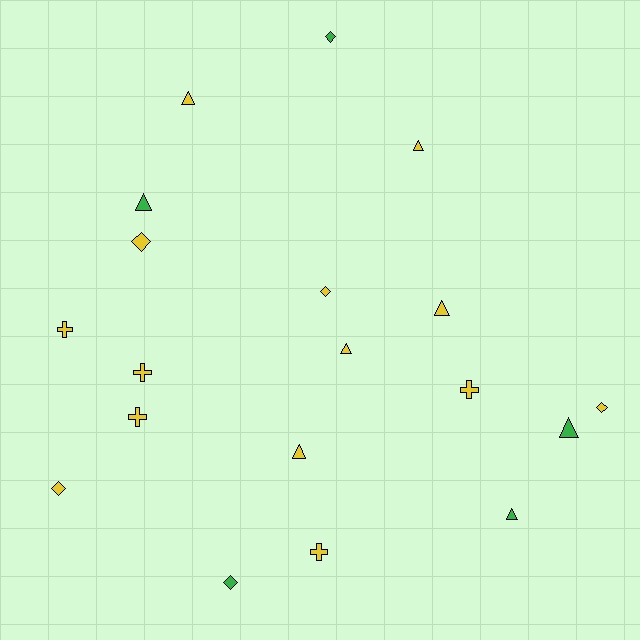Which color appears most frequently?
Yellow, with 14 objects.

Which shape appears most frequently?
Triangle, with 8 objects.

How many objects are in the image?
There are 19 objects.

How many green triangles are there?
There are 3 green triangles.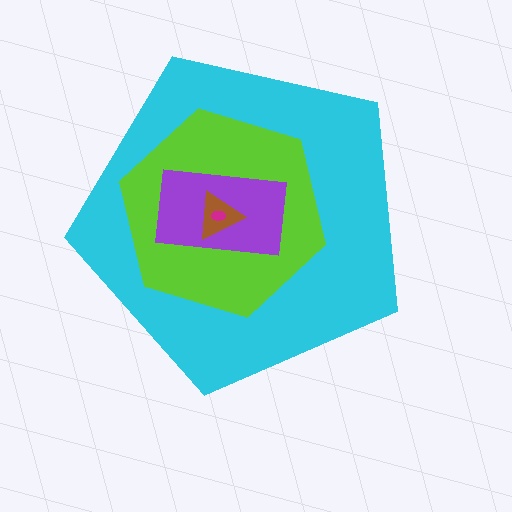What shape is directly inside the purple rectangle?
The brown triangle.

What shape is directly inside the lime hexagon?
The purple rectangle.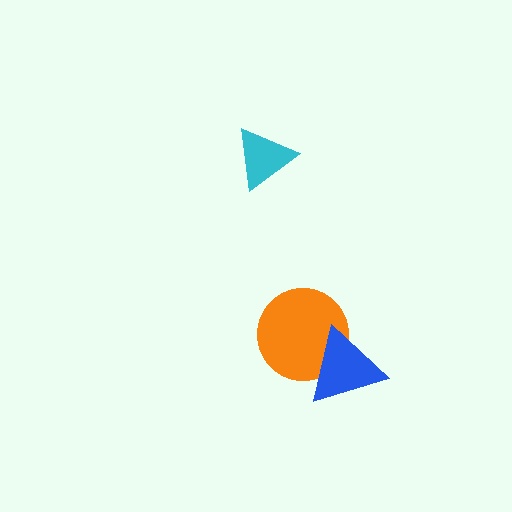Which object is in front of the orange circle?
The blue triangle is in front of the orange circle.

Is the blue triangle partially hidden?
No, no other shape covers it.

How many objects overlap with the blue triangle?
1 object overlaps with the blue triangle.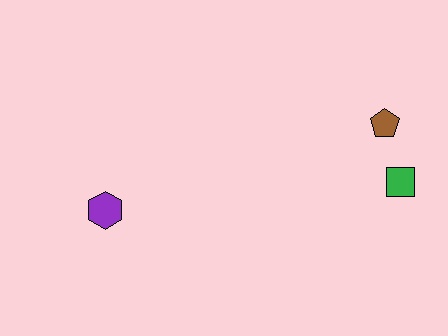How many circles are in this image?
There are no circles.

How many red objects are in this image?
There are no red objects.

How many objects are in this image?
There are 3 objects.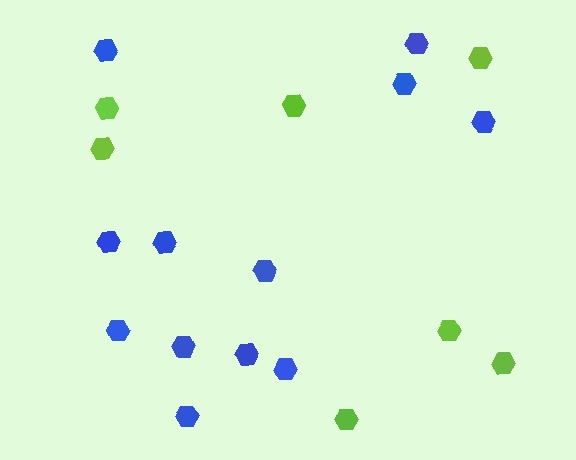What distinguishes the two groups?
There are 2 groups: one group of blue hexagons (12) and one group of lime hexagons (7).